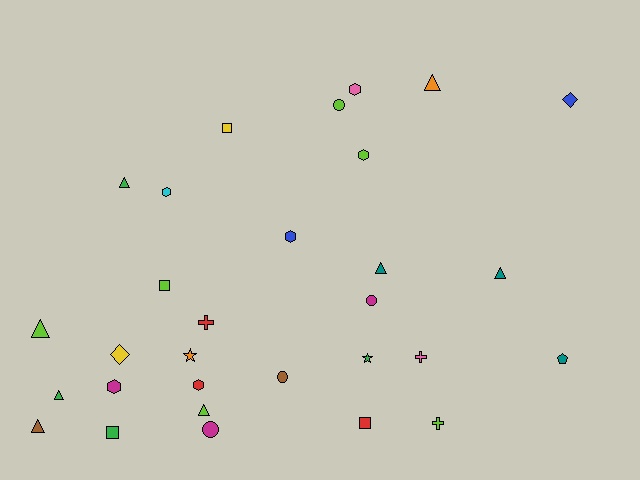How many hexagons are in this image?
There are 6 hexagons.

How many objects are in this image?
There are 30 objects.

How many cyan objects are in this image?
There is 1 cyan object.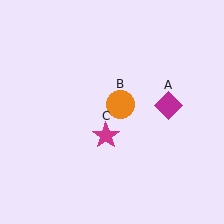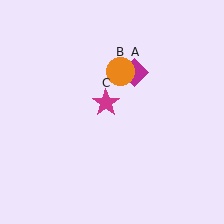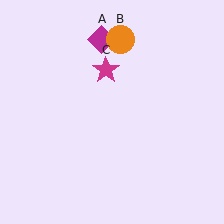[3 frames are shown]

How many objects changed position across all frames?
3 objects changed position: magenta diamond (object A), orange circle (object B), magenta star (object C).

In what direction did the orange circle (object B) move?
The orange circle (object B) moved up.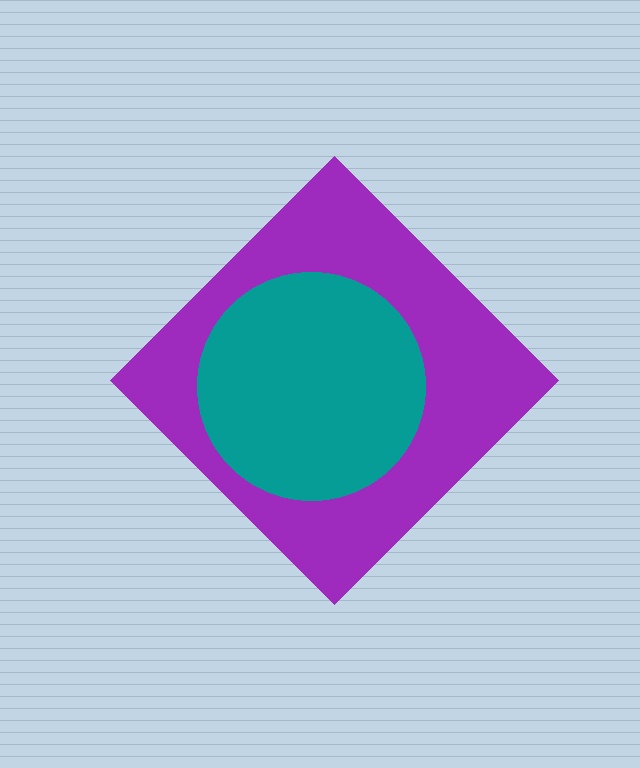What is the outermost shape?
The purple diamond.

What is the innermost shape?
The teal circle.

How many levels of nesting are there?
2.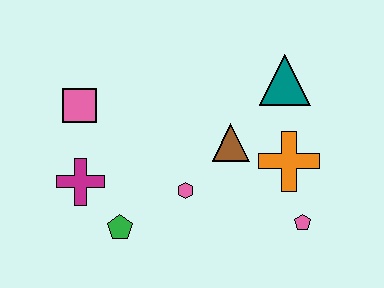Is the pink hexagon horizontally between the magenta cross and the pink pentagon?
Yes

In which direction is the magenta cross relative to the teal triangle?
The magenta cross is to the left of the teal triangle.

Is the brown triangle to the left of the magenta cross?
No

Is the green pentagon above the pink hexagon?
No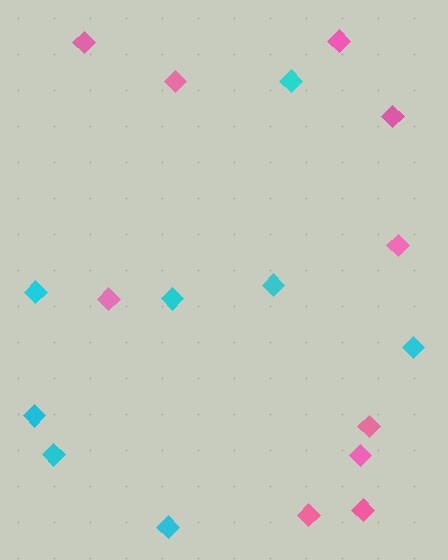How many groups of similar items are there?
There are 2 groups: one group of pink diamonds (10) and one group of cyan diamonds (8).